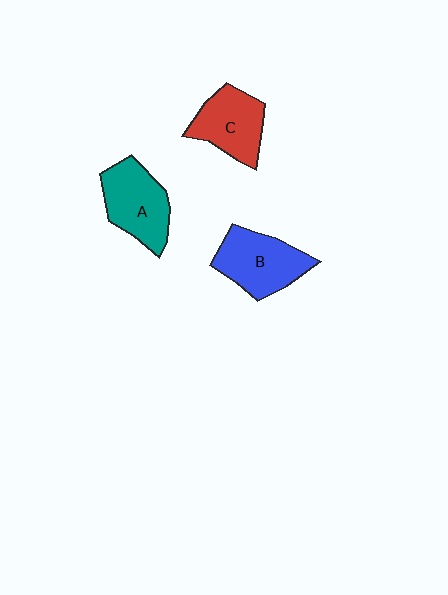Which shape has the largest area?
Shape B (blue).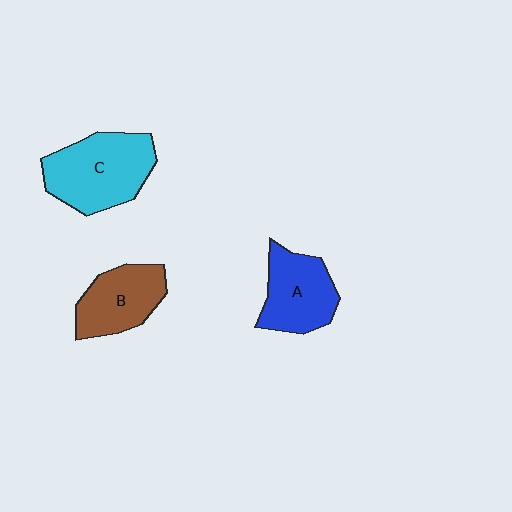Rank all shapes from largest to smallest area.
From largest to smallest: C (cyan), A (blue), B (brown).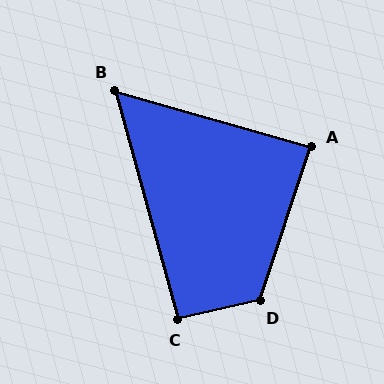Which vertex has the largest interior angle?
D, at approximately 121 degrees.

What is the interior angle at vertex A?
Approximately 87 degrees (approximately right).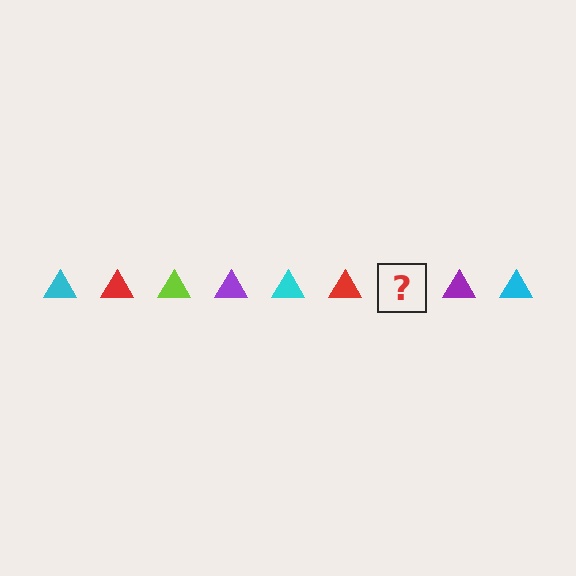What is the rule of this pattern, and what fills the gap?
The rule is that the pattern cycles through cyan, red, lime, purple triangles. The gap should be filled with a lime triangle.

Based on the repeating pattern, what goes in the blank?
The blank should be a lime triangle.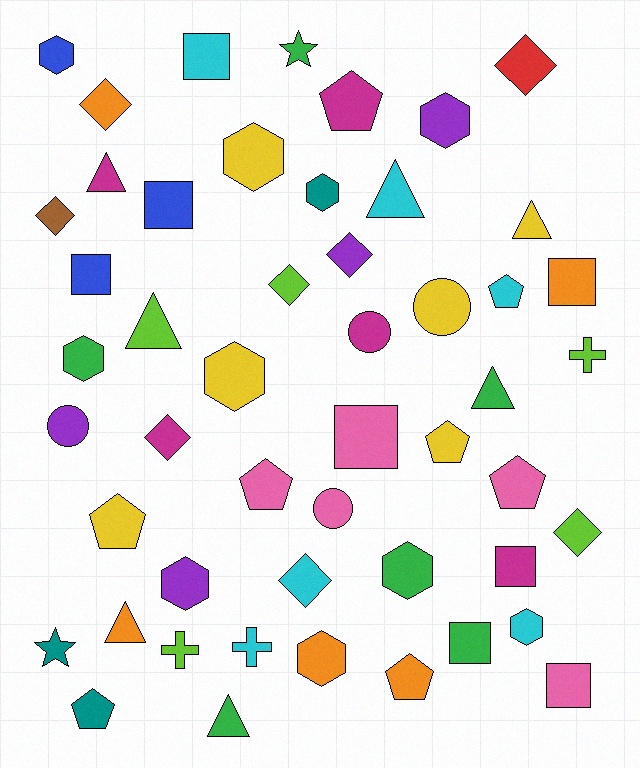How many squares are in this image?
There are 8 squares.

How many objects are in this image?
There are 50 objects.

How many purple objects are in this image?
There are 4 purple objects.